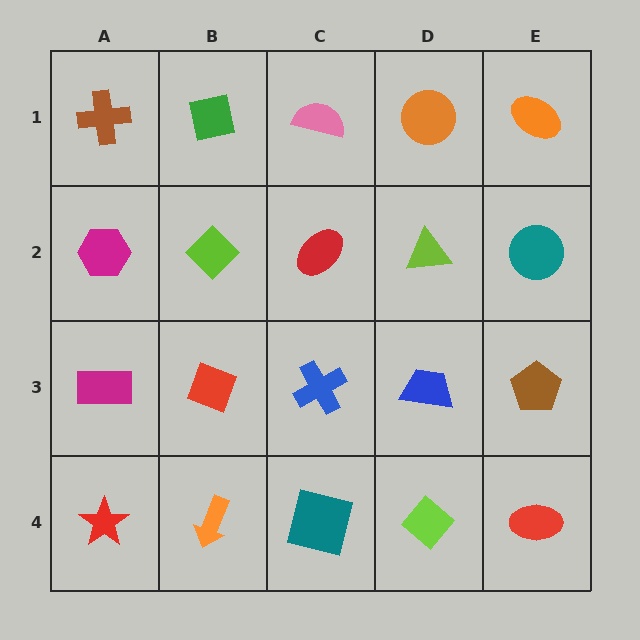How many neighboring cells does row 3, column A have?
3.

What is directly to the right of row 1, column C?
An orange circle.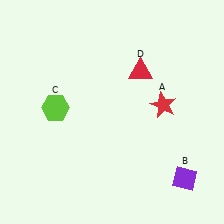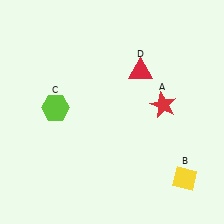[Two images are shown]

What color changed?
The diamond (B) changed from purple in Image 1 to yellow in Image 2.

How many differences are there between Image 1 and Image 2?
There is 1 difference between the two images.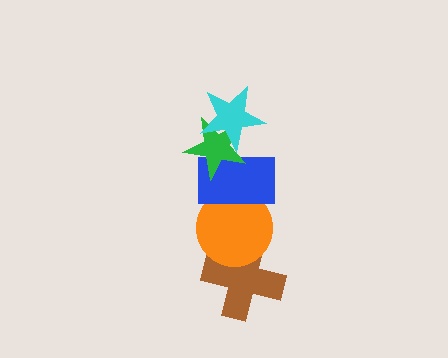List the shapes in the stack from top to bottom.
From top to bottom: the cyan star, the green star, the blue rectangle, the orange circle, the brown cross.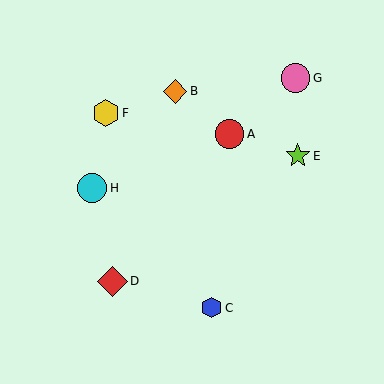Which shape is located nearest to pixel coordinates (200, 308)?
The blue hexagon (labeled C) at (211, 308) is nearest to that location.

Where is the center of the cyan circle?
The center of the cyan circle is at (92, 188).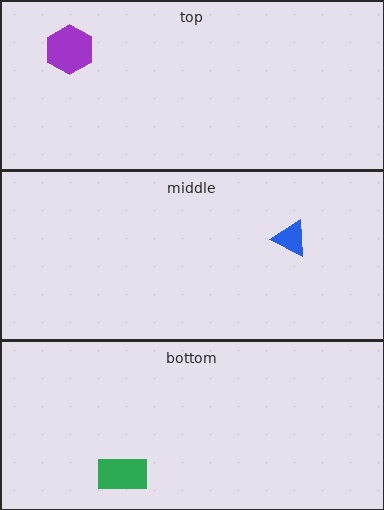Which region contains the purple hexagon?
The top region.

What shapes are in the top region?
The purple hexagon.